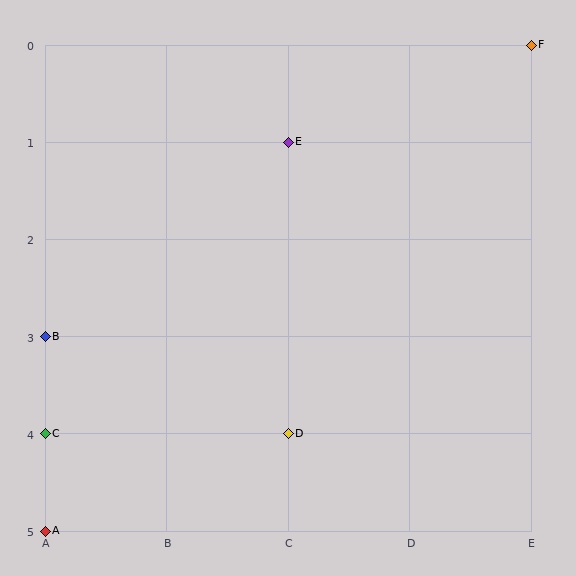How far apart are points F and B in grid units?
Points F and B are 4 columns and 3 rows apart (about 5.0 grid units diagonally).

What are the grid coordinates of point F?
Point F is at grid coordinates (E, 0).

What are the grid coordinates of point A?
Point A is at grid coordinates (A, 5).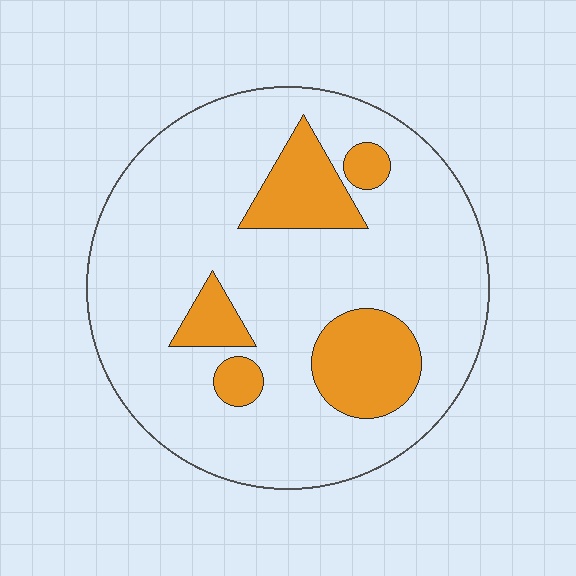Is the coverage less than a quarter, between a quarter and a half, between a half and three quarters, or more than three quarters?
Less than a quarter.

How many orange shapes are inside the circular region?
5.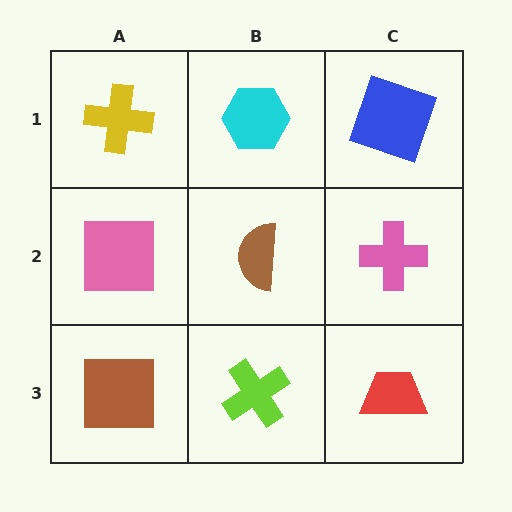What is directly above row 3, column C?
A pink cross.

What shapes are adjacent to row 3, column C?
A pink cross (row 2, column C), a lime cross (row 3, column B).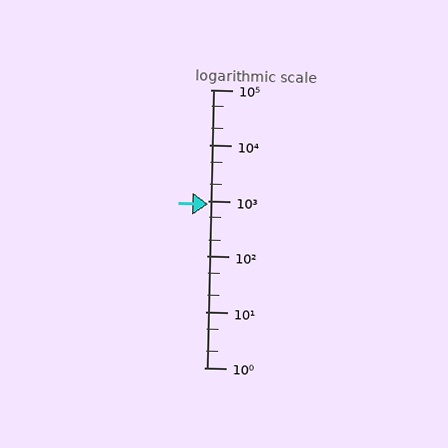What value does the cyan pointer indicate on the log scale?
The pointer indicates approximately 860.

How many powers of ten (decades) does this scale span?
The scale spans 5 decades, from 1 to 100000.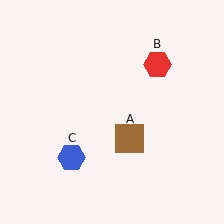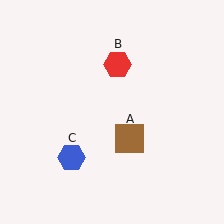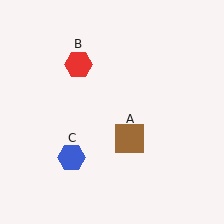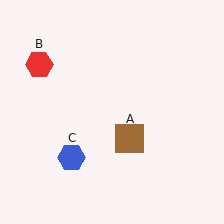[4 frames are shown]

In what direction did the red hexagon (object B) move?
The red hexagon (object B) moved left.